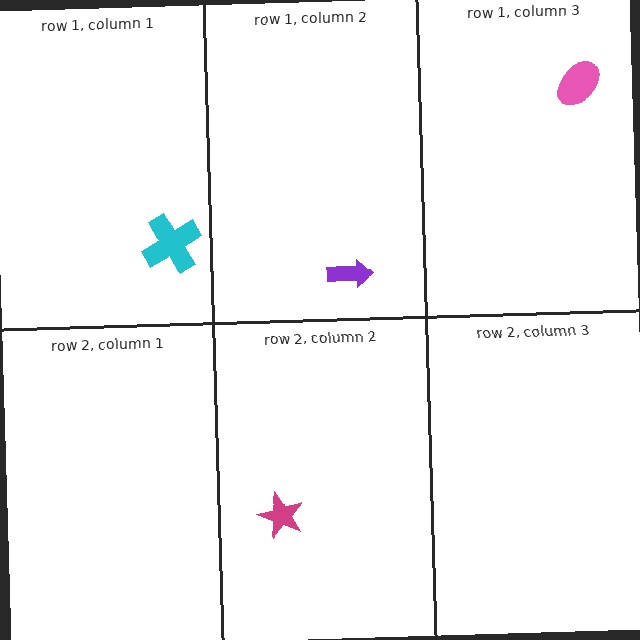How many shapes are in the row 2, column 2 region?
1.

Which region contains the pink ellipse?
The row 1, column 3 region.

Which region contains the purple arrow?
The row 1, column 2 region.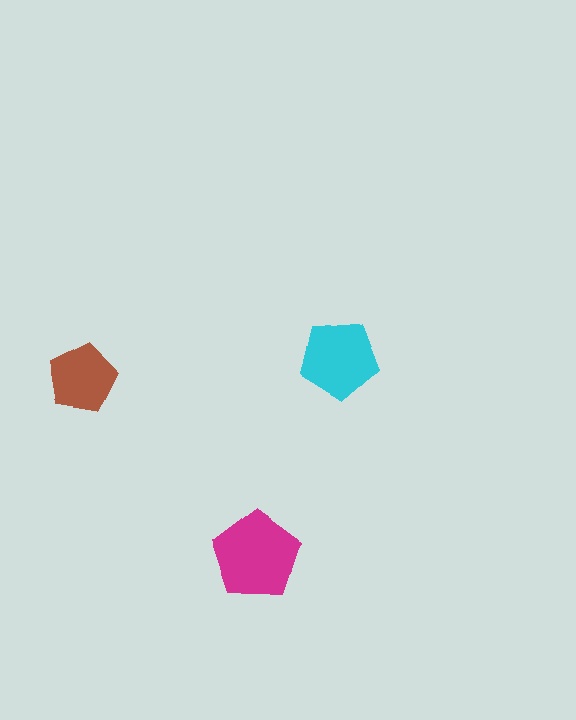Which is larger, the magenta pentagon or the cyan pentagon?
The magenta one.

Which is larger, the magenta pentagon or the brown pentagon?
The magenta one.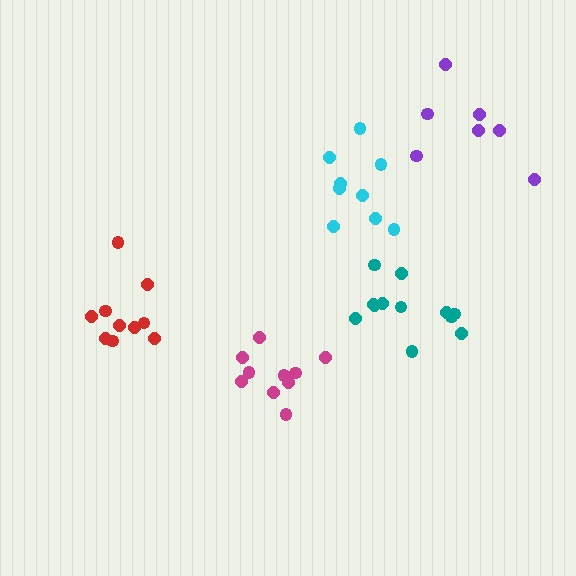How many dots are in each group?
Group 1: 10 dots, Group 2: 9 dots, Group 3: 12 dots, Group 4: 10 dots, Group 5: 7 dots (48 total).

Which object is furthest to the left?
The red cluster is leftmost.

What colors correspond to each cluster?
The clusters are colored: red, cyan, teal, magenta, purple.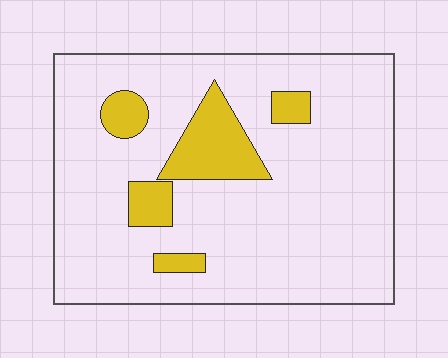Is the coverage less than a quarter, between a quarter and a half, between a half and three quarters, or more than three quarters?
Less than a quarter.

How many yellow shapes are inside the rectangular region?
5.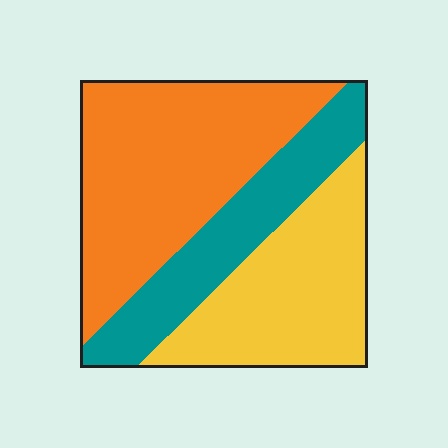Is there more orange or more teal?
Orange.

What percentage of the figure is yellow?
Yellow covers roughly 30% of the figure.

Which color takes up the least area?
Teal, at roughly 25%.